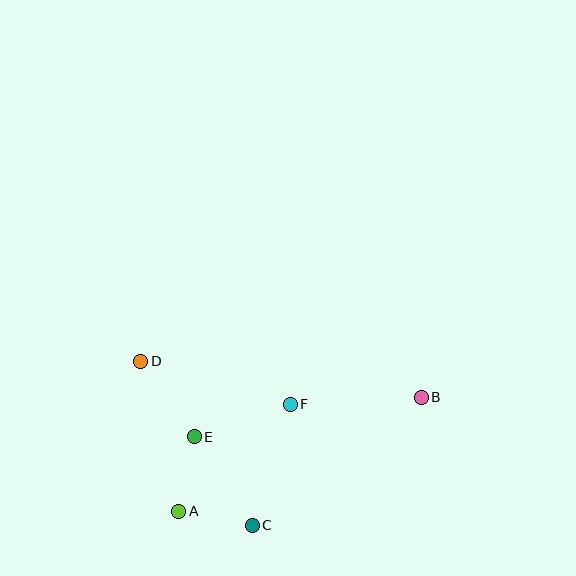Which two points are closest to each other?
Points A and C are closest to each other.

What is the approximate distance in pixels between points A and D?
The distance between A and D is approximately 155 pixels.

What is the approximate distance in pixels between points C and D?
The distance between C and D is approximately 198 pixels.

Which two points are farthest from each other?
Points B and D are farthest from each other.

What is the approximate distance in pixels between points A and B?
The distance between A and B is approximately 268 pixels.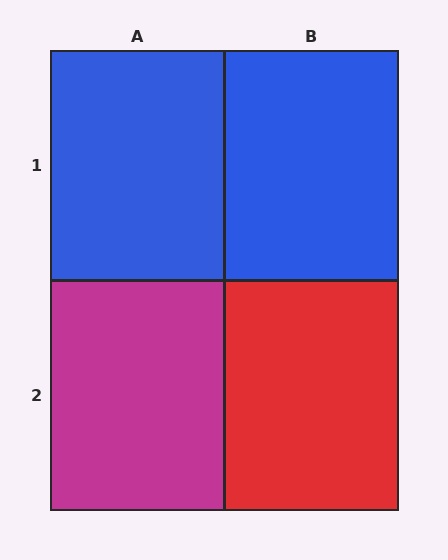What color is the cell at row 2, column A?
Magenta.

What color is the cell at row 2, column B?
Red.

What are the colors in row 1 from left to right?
Blue, blue.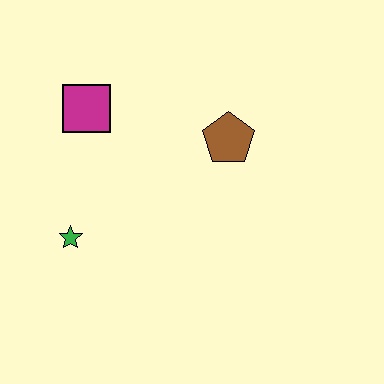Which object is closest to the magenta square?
The green star is closest to the magenta square.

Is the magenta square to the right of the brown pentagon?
No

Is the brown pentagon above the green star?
Yes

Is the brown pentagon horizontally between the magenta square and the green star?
No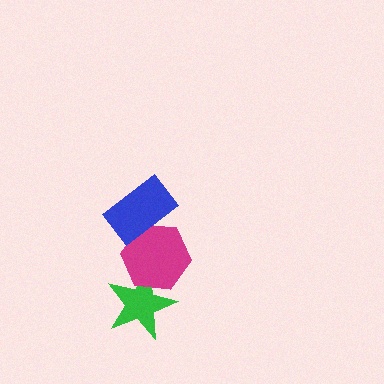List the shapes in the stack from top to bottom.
From top to bottom: the blue rectangle, the magenta hexagon, the green star.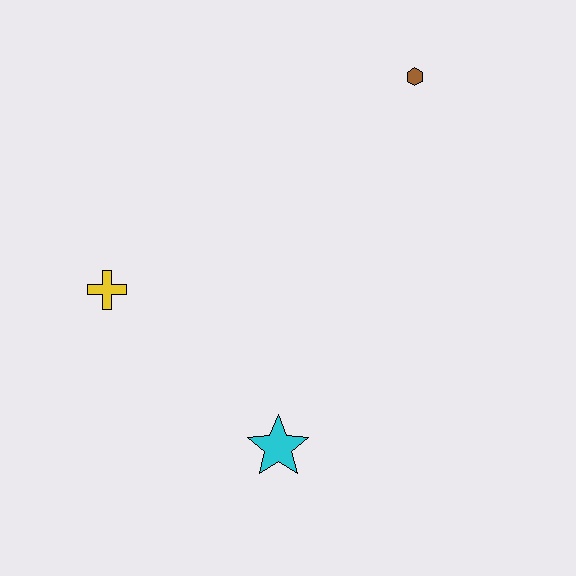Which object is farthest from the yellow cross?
The brown hexagon is farthest from the yellow cross.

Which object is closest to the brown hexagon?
The yellow cross is closest to the brown hexagon.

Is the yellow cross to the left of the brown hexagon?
Yes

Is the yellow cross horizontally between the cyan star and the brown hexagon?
No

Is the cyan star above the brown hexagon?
No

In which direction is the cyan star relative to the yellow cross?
The cyan star is to the right of the yellow cross.